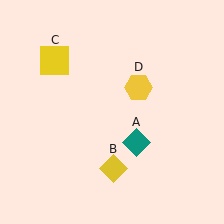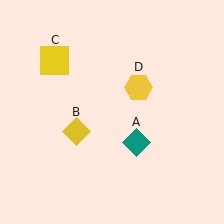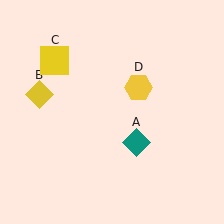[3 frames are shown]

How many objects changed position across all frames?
1 object changed position: yellow diamond (object B).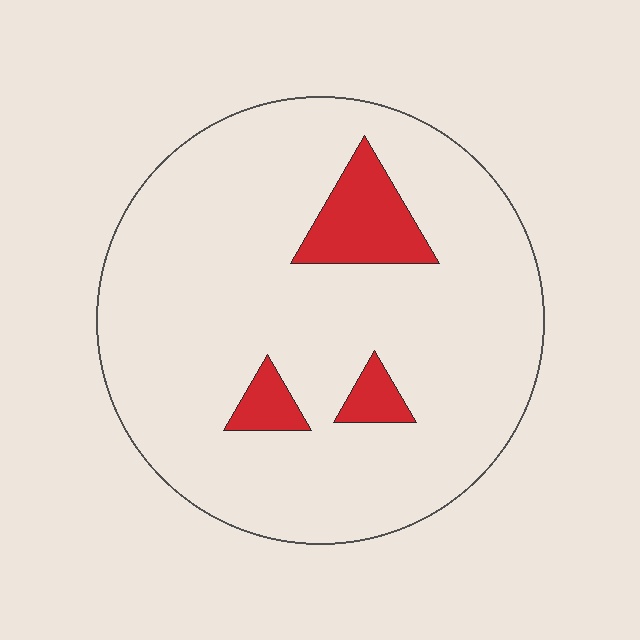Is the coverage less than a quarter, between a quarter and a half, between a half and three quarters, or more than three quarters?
Less than a quarter.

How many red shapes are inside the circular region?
3.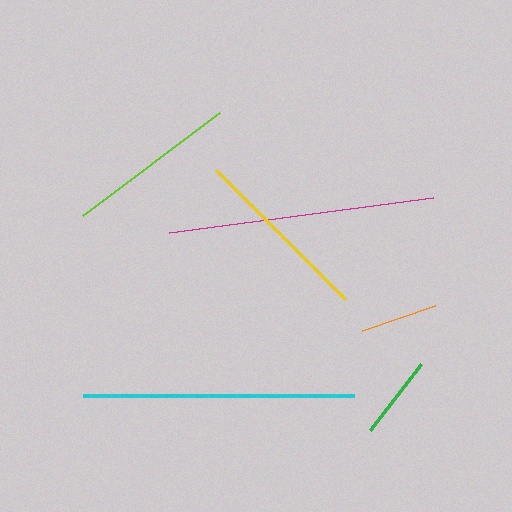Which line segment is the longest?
The cyan line is the longest at approximately 271 pixels.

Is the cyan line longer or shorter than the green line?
The cyan line is longer than the green line.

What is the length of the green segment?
The green segment is approximately 83 pixels long.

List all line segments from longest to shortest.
From longest to shortest: cyan, magenta, yellow, lime, green, orange.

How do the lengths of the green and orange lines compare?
The green and orange lines are approximately the same length.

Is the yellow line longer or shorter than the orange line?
The yellow line is longer than the orange line.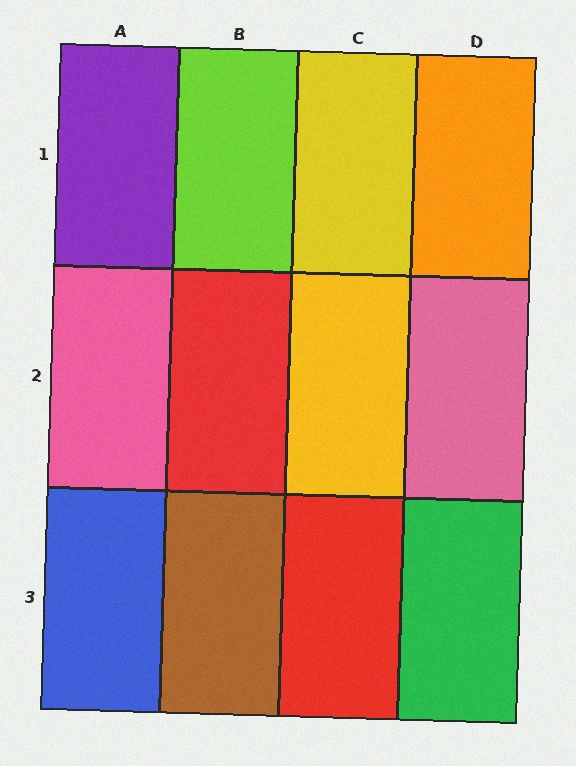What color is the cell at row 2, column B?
Red.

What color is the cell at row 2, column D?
Pink.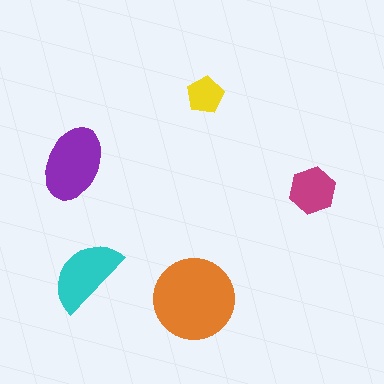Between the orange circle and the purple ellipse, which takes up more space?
The orange circle.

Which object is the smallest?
The yellow pentagon.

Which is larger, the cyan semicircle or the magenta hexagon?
The cyan semicircle.